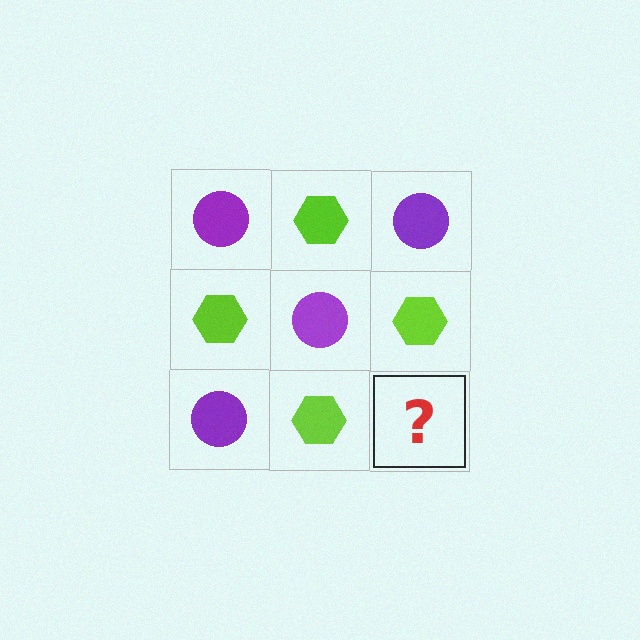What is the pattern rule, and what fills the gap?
The rule is that it alternates purple circle and lime hexagon in a checkerboard pattern. The gap should be filled with a purple circle.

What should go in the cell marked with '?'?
The missing cell should contain a purple circle.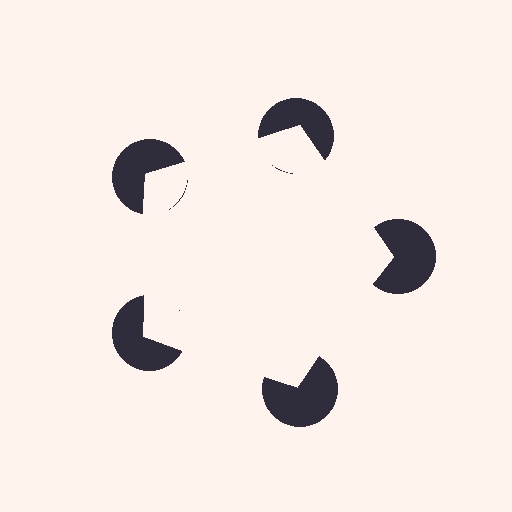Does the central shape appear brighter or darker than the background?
It typically appears slightly brighter than the background, even though no actual brightness change is drawn.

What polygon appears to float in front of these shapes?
An illusory pentagon — its edges are inferred from the aligned wedge cuts in the pac-man discs, not physically drawn.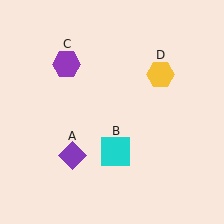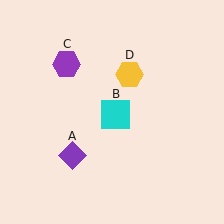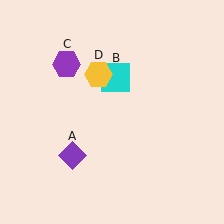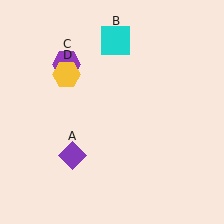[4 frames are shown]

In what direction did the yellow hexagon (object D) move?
The yellow hexagon (object D) moved left.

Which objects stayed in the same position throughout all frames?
Purple diamond (object A) and purple hexagon (object C) remained stationary.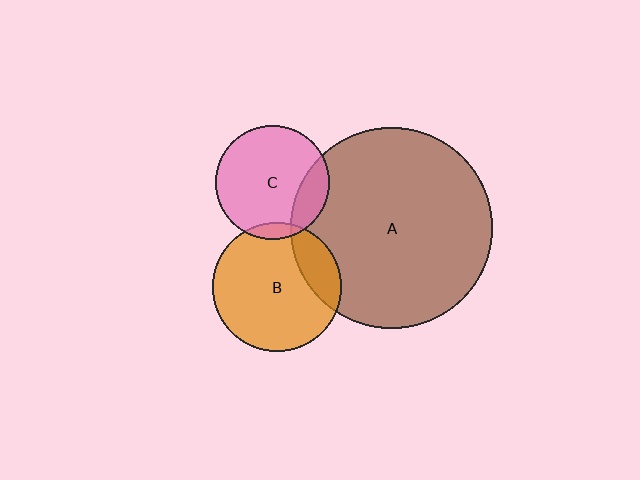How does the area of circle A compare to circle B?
Approximately 2.4 times.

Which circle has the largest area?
Circle A (brown).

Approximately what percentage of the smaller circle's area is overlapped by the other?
Approximately 15%.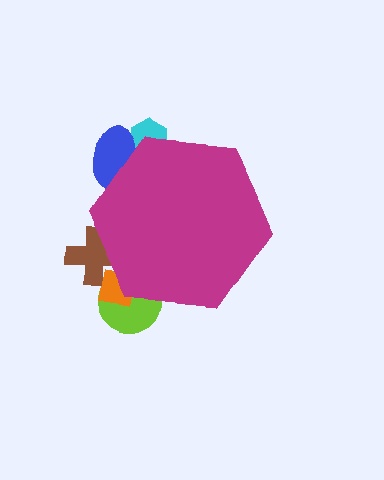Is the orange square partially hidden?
Yes, the orange square is partially hidden behind the magenta hexagon.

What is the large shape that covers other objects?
A magenta hexagon.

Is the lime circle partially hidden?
Yes, the lime circle is partially hidden behind the magenta hexagon.